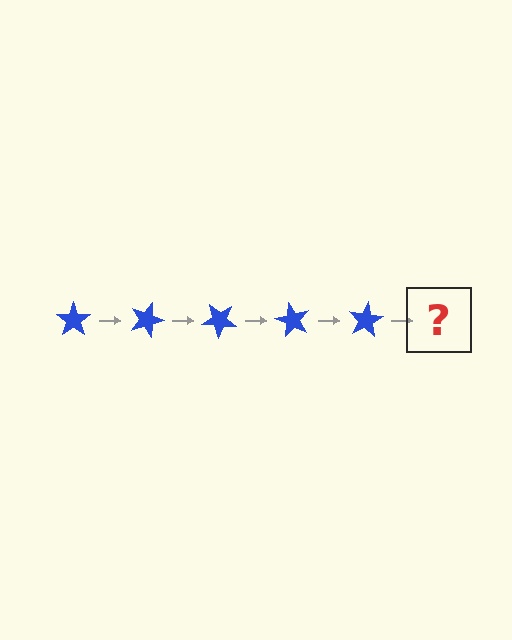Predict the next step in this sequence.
The next step is a blue star rotated 100 degrees.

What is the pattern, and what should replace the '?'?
The pattern is that the star rotates 20 degrees each step. The '?' should be a blue star rotated 100 degrees.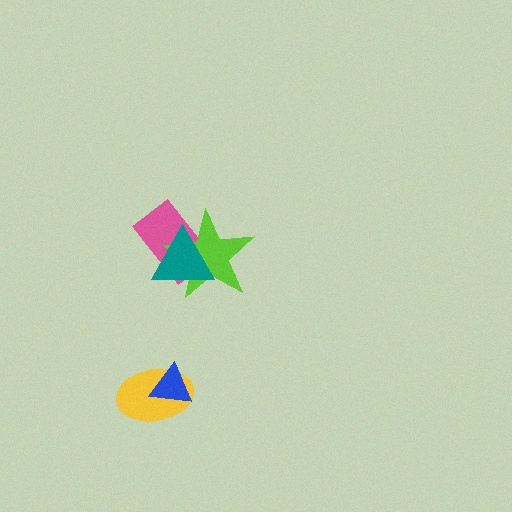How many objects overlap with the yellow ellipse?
1 object overlaps with the yellow ellipse.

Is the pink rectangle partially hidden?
Yes, it is partially covered by another shape.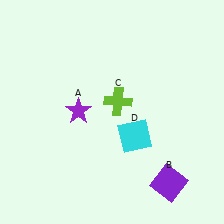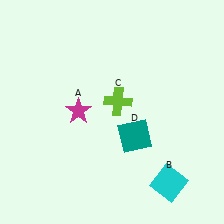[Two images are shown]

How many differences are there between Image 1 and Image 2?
There are 3 differences between the two images.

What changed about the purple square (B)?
In Image 1, B is purple. In Image 2, it changed to cyan.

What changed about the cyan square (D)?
In Image 1, D is cyan. In Image 2, it changed to teal.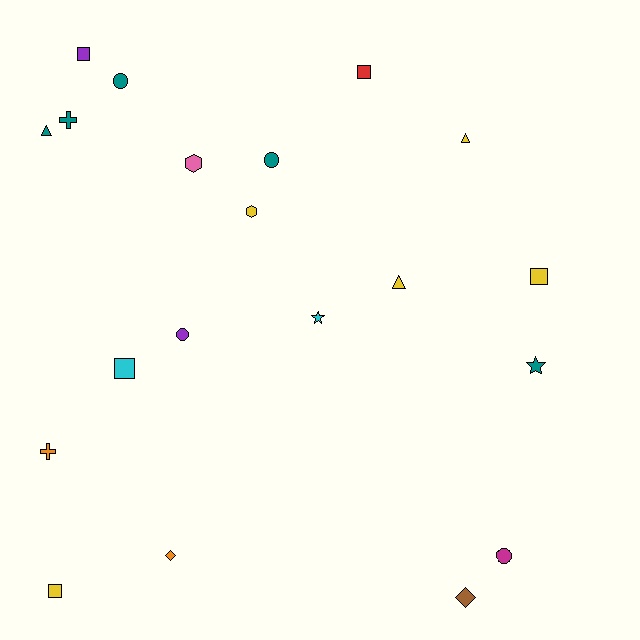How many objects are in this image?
There are 20 objects.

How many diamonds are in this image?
There are 2 diamonds.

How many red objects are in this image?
There is 1 red object.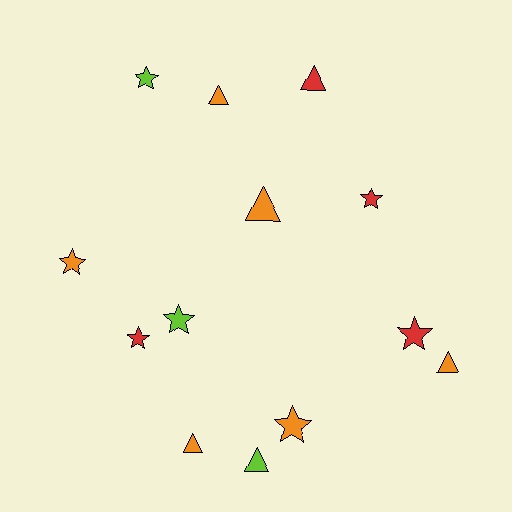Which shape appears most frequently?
Star, with 7 objects.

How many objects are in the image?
There are 13 objects.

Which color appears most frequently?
Orange, with 6 objects.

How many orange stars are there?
There are 2 orange stars.